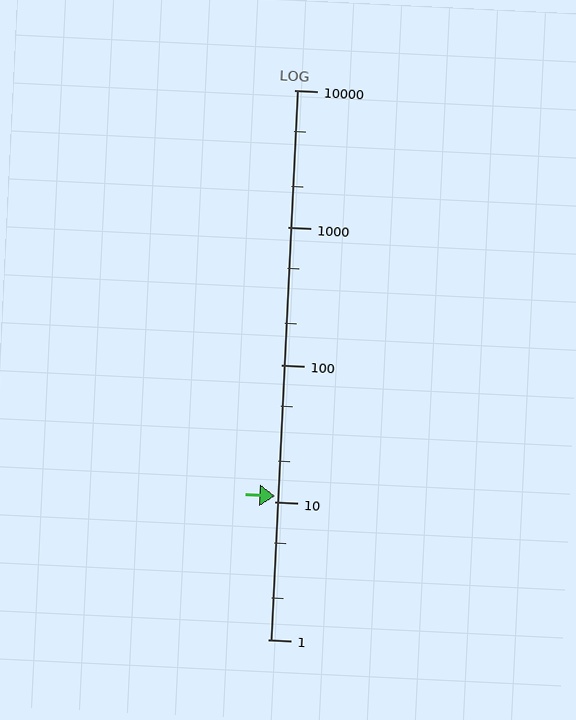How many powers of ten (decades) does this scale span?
The scale spans 4 decades, from 1 to 10000.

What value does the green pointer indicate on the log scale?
The pointer indicates approximately 11.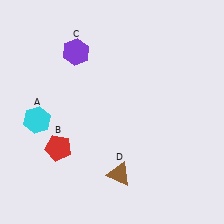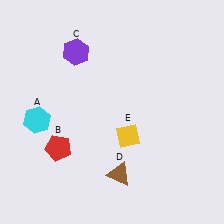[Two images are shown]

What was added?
A yellow diamond (E) was added in Image 2.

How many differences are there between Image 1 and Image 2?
There is 1 difference between the two images.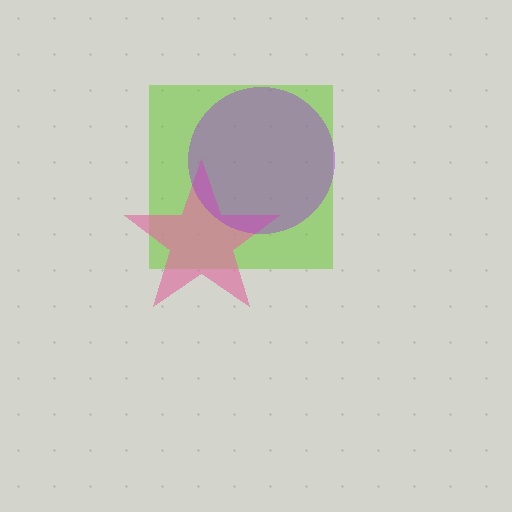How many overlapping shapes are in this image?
There are 3 overlapping shapes in the image.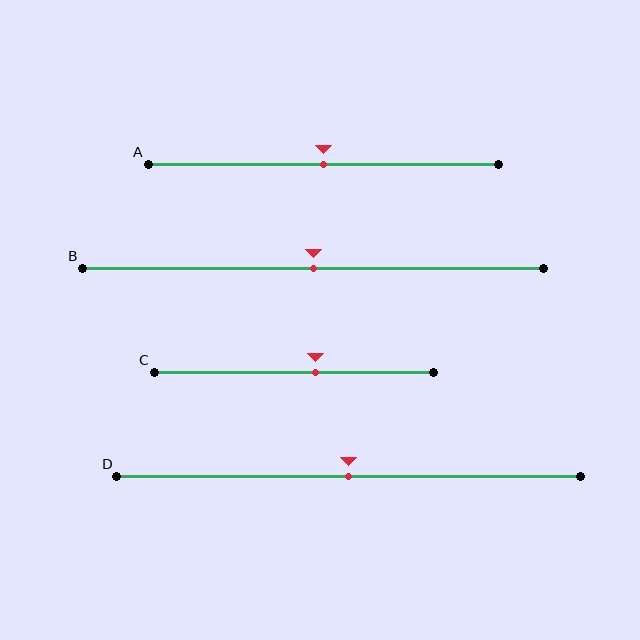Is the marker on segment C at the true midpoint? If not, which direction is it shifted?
No, the marker on segment C is shifted to the right by about 8% of the segment length.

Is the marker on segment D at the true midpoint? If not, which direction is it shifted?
Yes, the marker on segment D is at the true midpoint.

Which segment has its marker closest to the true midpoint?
Segment A has its marker closest to the true midpoint.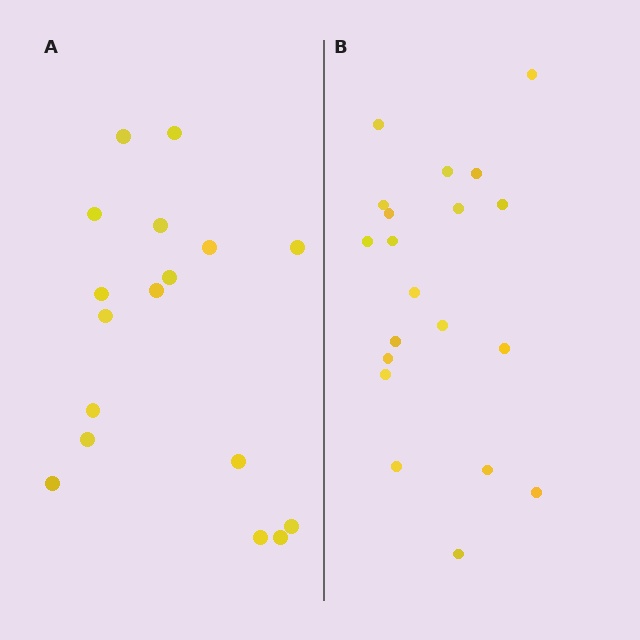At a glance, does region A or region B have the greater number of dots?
Region B (the right region) has more dots.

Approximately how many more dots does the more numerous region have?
Region B has just a few more — roughly 2 or 3 more dots than region A.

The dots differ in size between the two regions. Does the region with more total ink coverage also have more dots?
No. Region A has more total ink coverage because its dots are larger, but region B actually contains more individual dots. Total area can be misleading — the number of items is what matters here.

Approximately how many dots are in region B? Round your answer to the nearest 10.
About 20 dots.